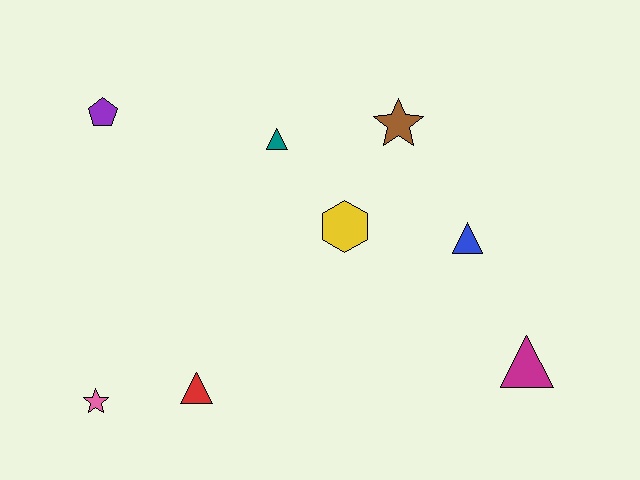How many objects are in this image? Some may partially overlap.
There are 8 objects.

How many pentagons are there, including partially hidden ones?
There is 1 pentagon.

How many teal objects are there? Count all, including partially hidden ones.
There is 1 teal object.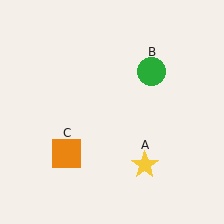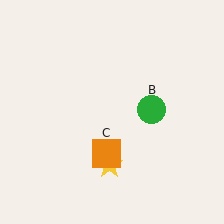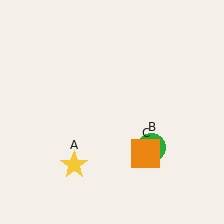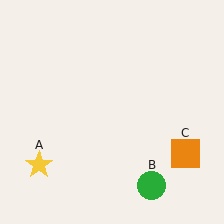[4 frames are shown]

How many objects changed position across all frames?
3 objects changed position: yellow star (object A), green circle (object B), orange square (object C).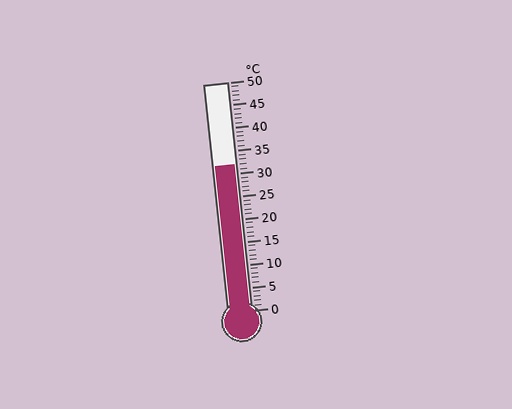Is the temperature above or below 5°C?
The temperature is above 5°C.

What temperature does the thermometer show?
The thermometer shows approximately 32°C.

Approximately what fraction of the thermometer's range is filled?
The thermometer is filled to approximately 65% of its range.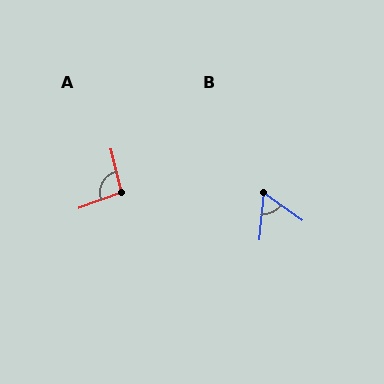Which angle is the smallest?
B, at approximately 60 degrees.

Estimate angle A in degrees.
Approximately 97 degrees.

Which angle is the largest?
A, at approximately 97 degrees.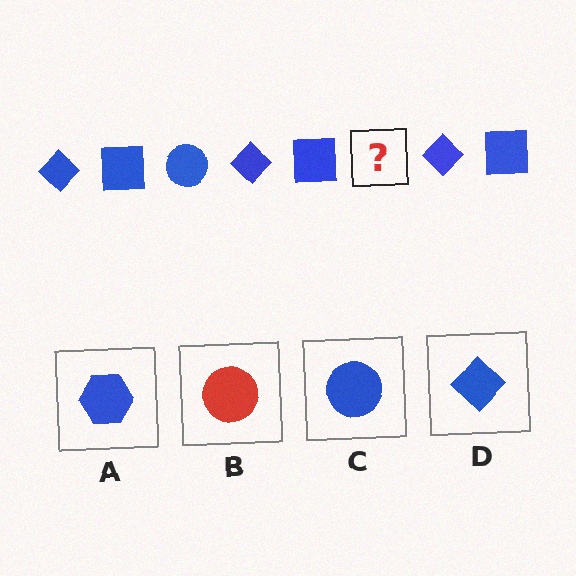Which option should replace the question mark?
Option C.